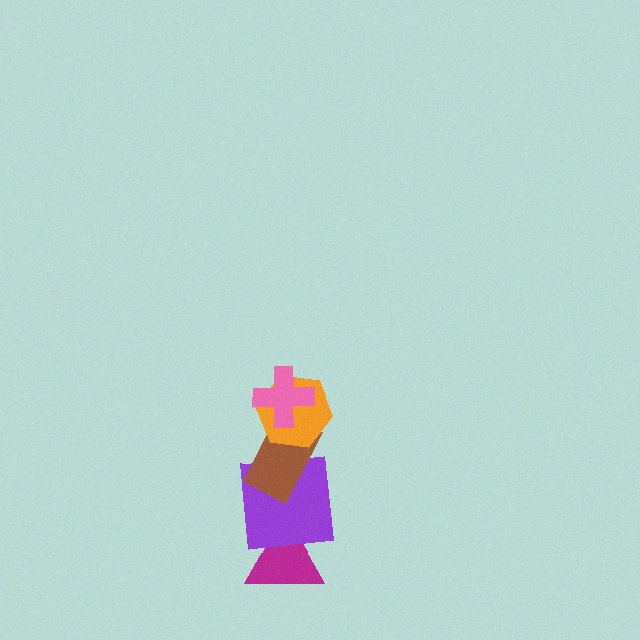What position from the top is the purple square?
The purple square is 4th from the top.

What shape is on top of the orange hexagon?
The pink cross is on top of the orange hexagon.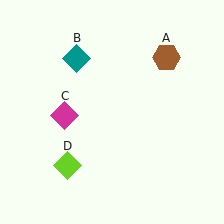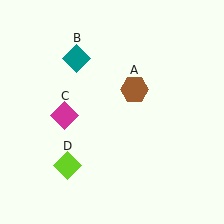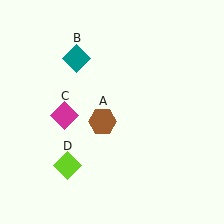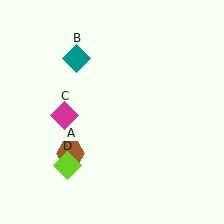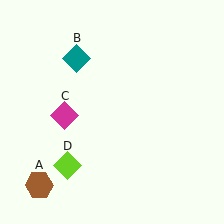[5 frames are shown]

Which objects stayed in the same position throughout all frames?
Teal diamond (object B) and magenta diamond (object C) and lime diamond (object D) remained stationary.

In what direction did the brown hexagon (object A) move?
The brown hexagon (object A) moved down and to the left.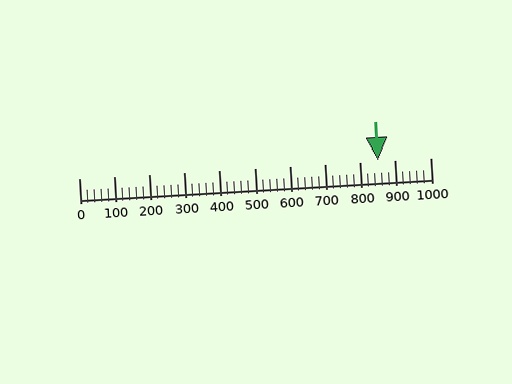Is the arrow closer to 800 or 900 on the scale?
The arrow is closer to 900.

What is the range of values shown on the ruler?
The ruler shows values from 0 to 1000.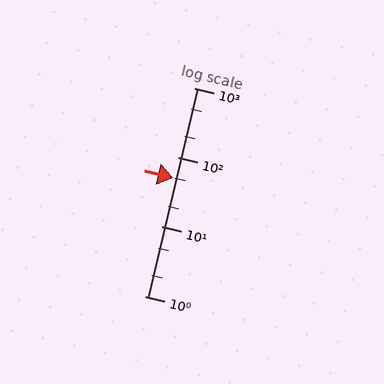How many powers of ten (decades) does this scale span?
The scale spans 3 decades, from 1 to 1000.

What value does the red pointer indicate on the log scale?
The pointer indicates approximately 51.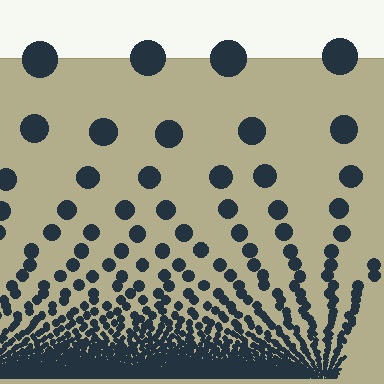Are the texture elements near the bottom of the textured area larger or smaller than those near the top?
Smaller. The gradient is inverted — elements near the bottom are smaller and denser.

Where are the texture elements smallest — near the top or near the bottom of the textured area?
Near the bottom.